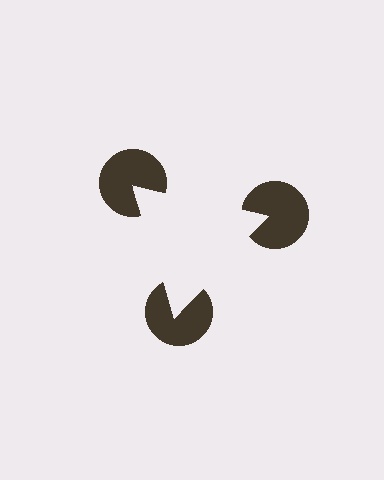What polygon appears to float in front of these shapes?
An illusory triangle — its edges are inferred from the aligned wedge cuts in the pac-man discs, not physically drawn.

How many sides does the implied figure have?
3 sides.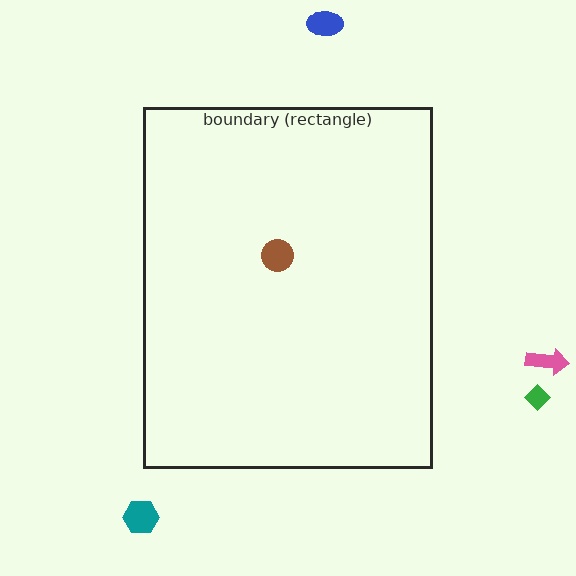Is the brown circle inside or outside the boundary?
Inside.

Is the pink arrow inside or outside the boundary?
Outside.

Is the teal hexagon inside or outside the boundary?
Outside.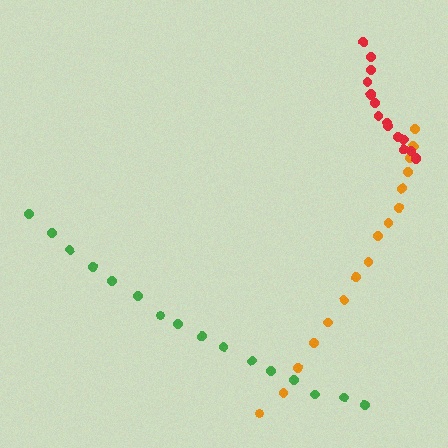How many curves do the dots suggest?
There are 3 distinct paths.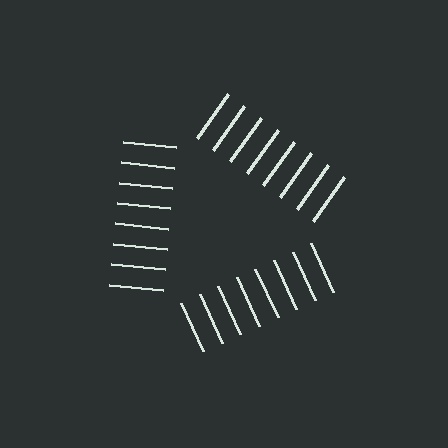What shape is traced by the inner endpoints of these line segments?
An illusory triangle — the line segments terminate on its edges but no continuous stroke is drawn.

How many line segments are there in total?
24 — 8 along each of the 3 edges.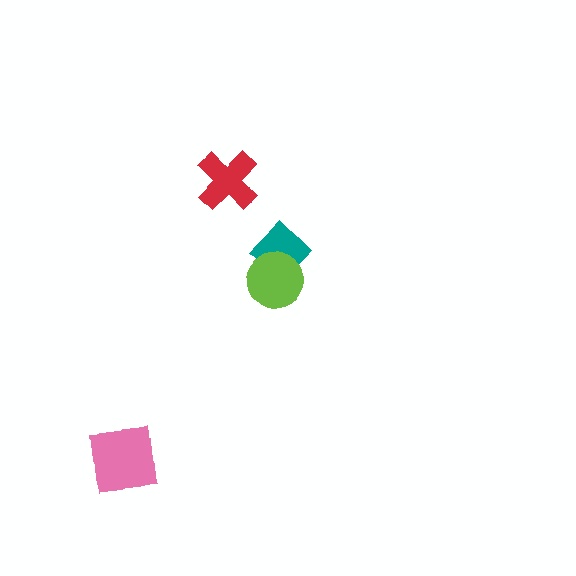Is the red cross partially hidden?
No, no other shape covers it.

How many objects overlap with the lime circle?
1 object overlaps with the lime circle.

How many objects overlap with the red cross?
0 objects overlap with the red cross.